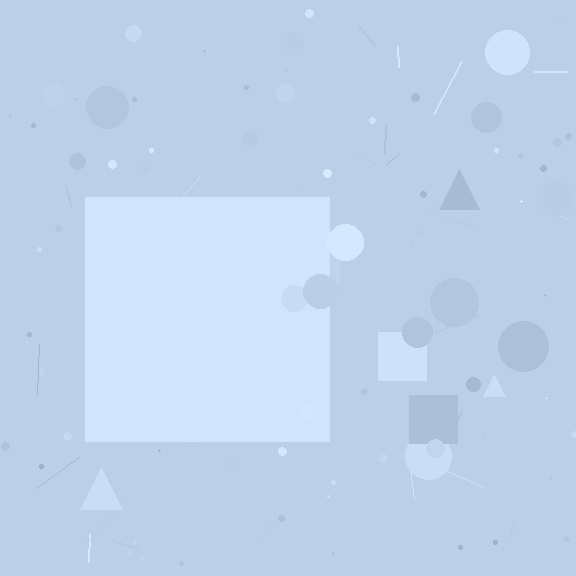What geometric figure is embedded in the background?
A square is embedded in the background.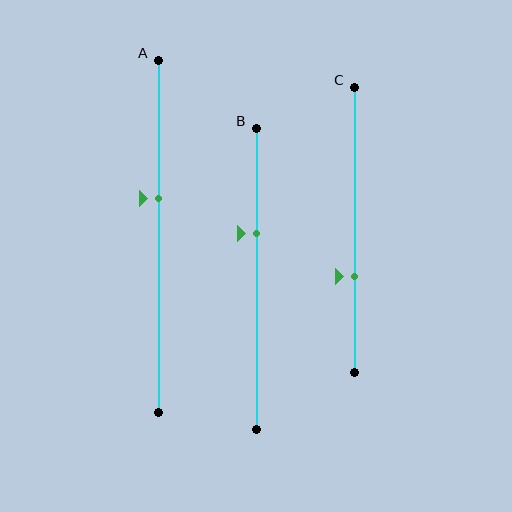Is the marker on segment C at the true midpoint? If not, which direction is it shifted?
No, the marker on segment C is shifted downward by about 16% of the segment length.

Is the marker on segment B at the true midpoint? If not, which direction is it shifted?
No, the marker on segment B is shifted upward by about 15% of the segment length.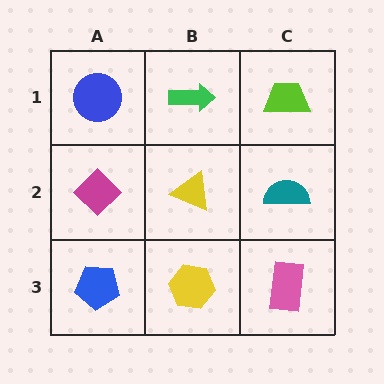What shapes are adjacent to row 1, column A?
A magenta diamond (row 2, column A), a green arrow (row 1, column B).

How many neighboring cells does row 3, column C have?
2.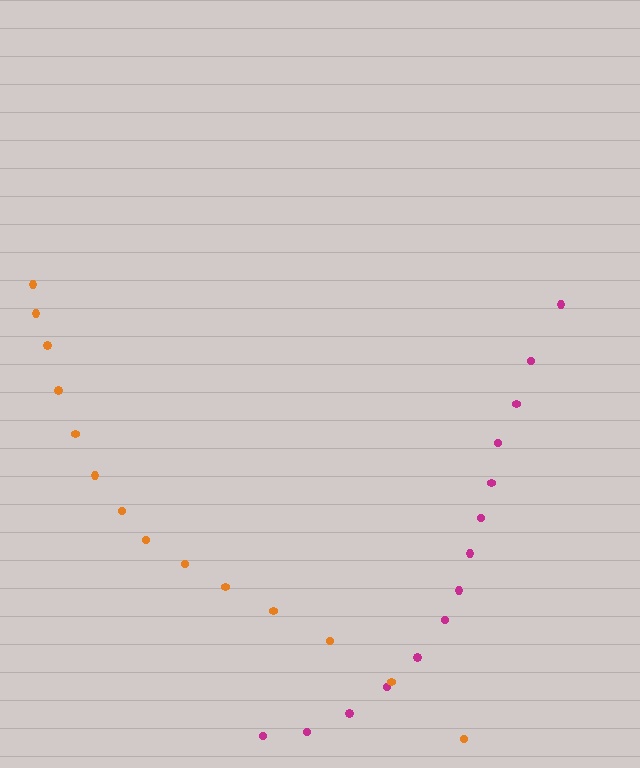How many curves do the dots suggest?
There are 2 distinct paths.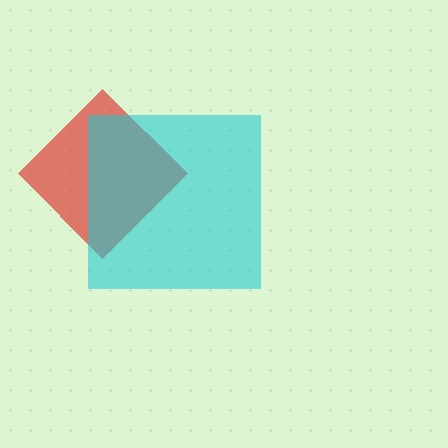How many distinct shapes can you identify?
There are 2 distinct shapes: a red diamond, a cyan square.